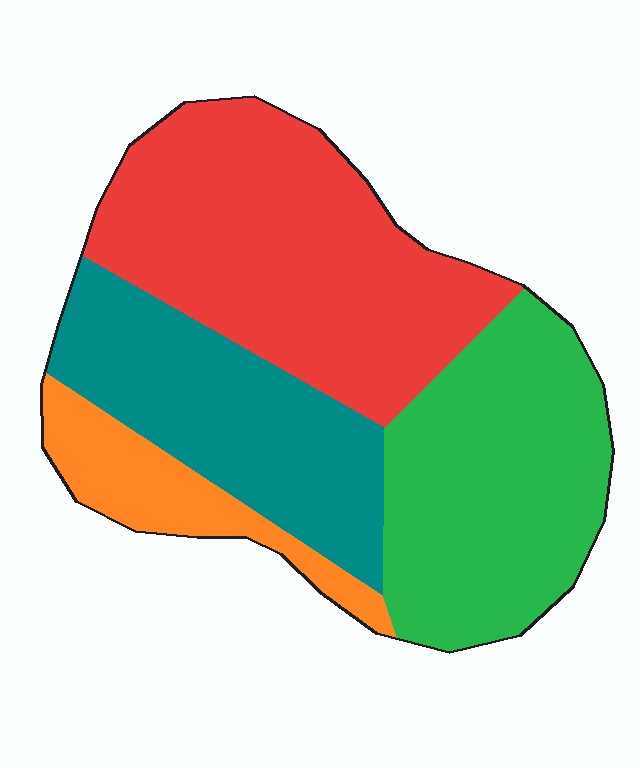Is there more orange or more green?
Green.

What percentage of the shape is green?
Green takes up about one third (1/3) of the shape.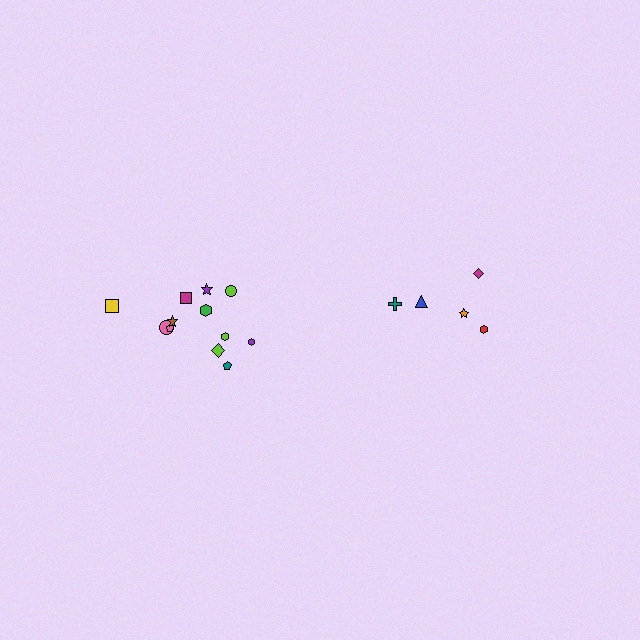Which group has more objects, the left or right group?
The left group.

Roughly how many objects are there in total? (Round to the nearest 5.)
Roughly 15 objects in total.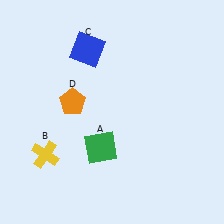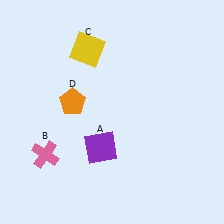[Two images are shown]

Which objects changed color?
A changed from green to purple. B changed from yellow to pink. C changed from blue to yellow.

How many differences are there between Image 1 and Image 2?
There are 3 differences between the two images.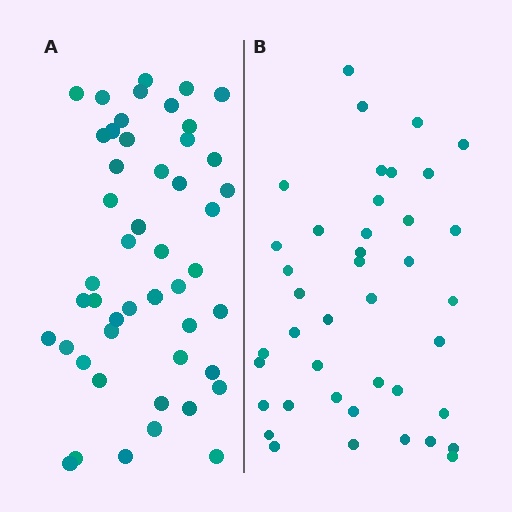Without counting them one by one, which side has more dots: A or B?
Region A (the left region) has more dots.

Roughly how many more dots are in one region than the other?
Region A has roughly 8 or so more dots than region B.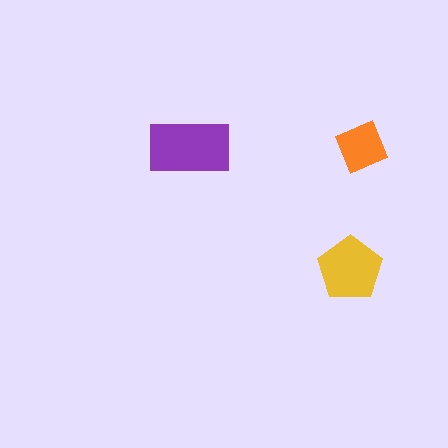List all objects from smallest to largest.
The orange square, the yellow pentagon, the purple rectangle.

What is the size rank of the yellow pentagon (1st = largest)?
2nd.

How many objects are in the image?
There are 3 objects in the image.